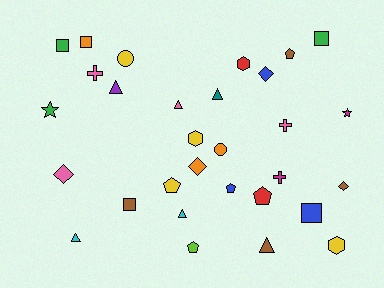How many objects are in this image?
There are 30 objects.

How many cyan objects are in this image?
There are 2 cyan objects.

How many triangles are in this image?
There are 6 triangles.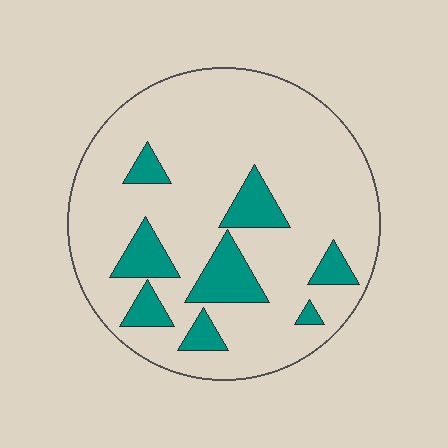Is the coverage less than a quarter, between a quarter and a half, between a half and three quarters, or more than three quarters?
Less than a quarter.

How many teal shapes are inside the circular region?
8.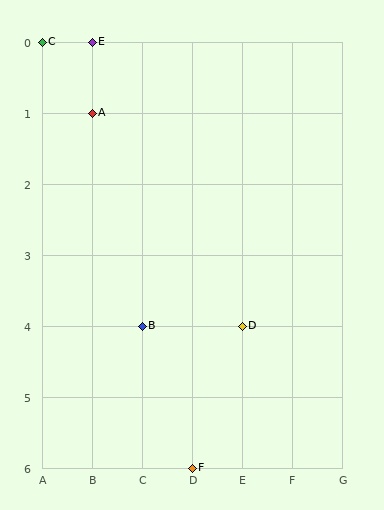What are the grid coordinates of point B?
Point B is at grid coordinates (C, 4).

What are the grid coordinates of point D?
Point D is at grid coordinates (E, 4).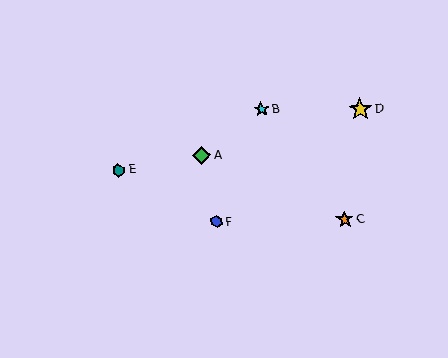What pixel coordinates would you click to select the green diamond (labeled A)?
Click at (202, 155) to select the green diamond A.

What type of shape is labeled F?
Shape F is a blue hexagon.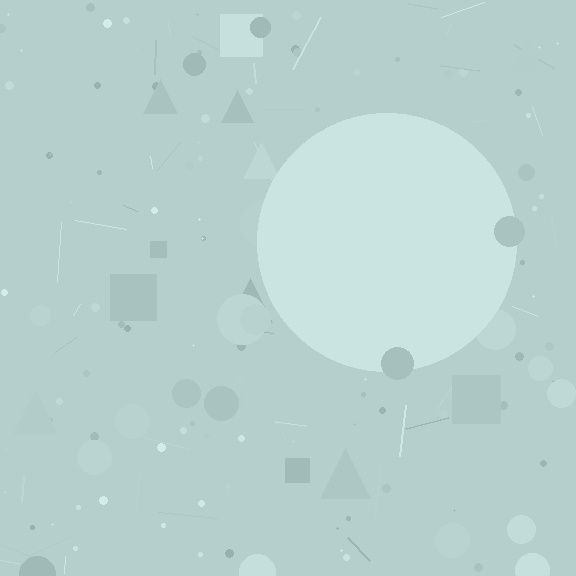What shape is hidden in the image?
A circle is hidden in the image.